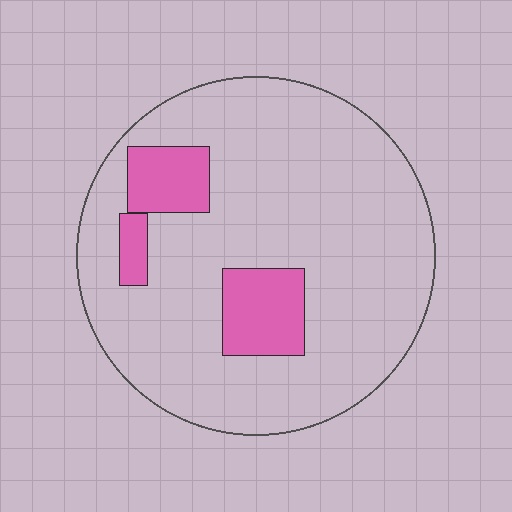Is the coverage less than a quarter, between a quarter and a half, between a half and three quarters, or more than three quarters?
Less than a quarter.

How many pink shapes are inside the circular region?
3.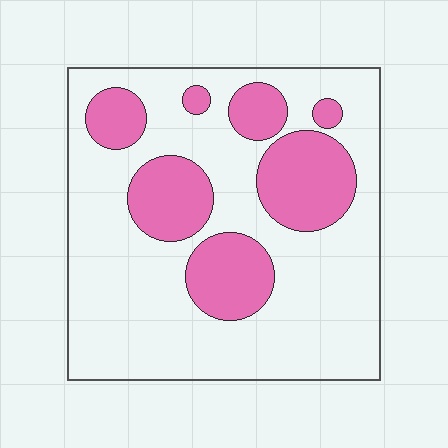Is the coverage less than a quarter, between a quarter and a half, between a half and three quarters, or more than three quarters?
Between a quarter and a half.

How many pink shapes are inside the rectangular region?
7.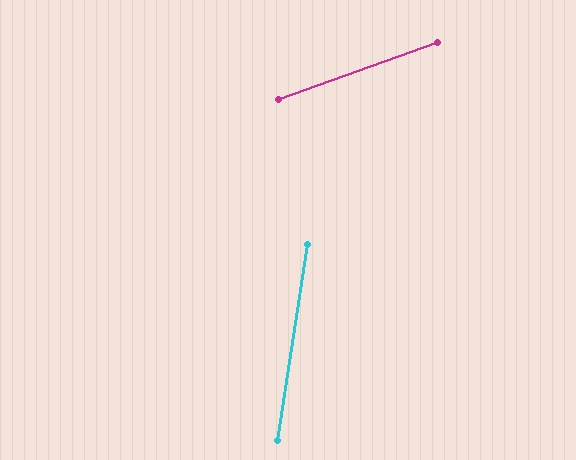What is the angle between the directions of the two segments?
Approximately 62 degrees.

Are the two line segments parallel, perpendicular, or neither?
Neither parallel nor perpendicular — they differ by about 62°.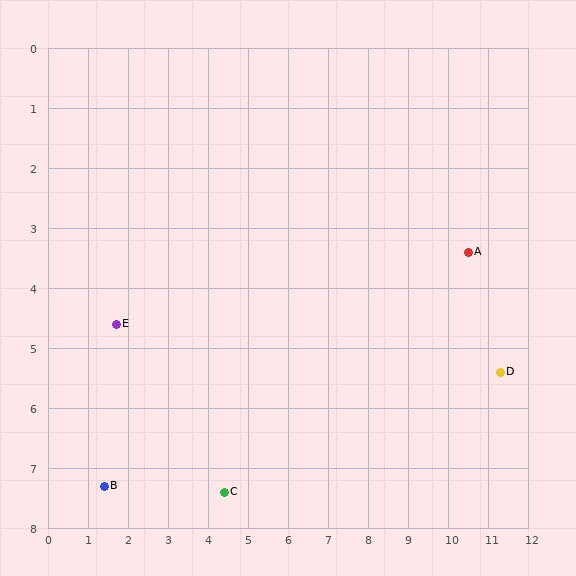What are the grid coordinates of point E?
Point E is at approximately (1.7, 4.6).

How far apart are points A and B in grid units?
Points A and B are about 9.9 grid units apart.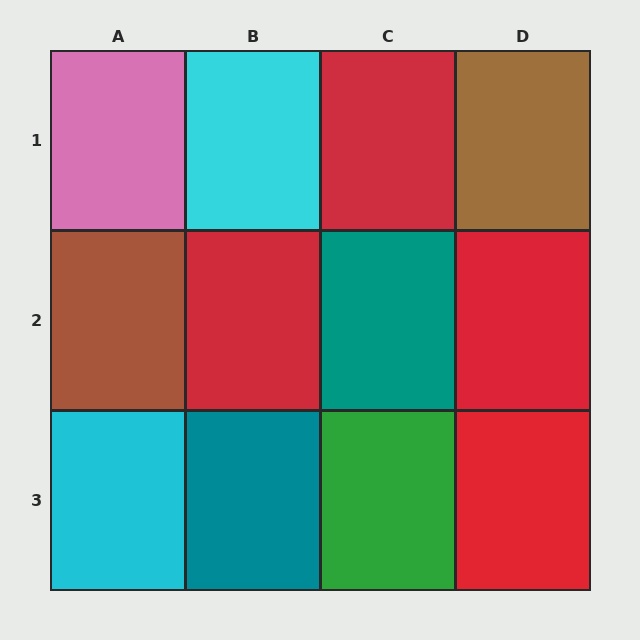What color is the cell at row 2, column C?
Teal.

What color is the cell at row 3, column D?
Red.